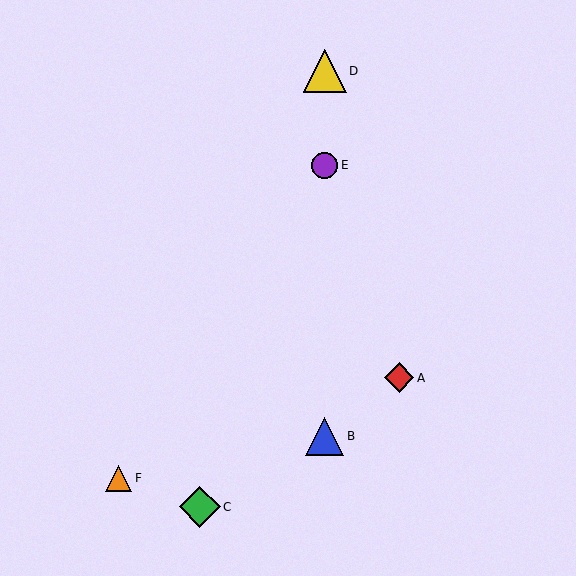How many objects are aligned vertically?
3 objects (B, D, E) are aligned vertically.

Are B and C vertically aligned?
No, B is at x≈325 and C is at x≈200.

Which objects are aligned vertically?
Objects B, D, E are aligned vertically.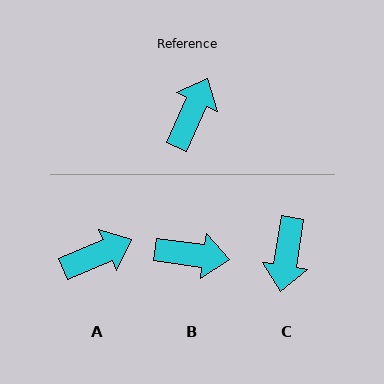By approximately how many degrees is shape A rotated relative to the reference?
Approximately 43 degrees clockwise.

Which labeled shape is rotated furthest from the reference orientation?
C, about 165 degrees away.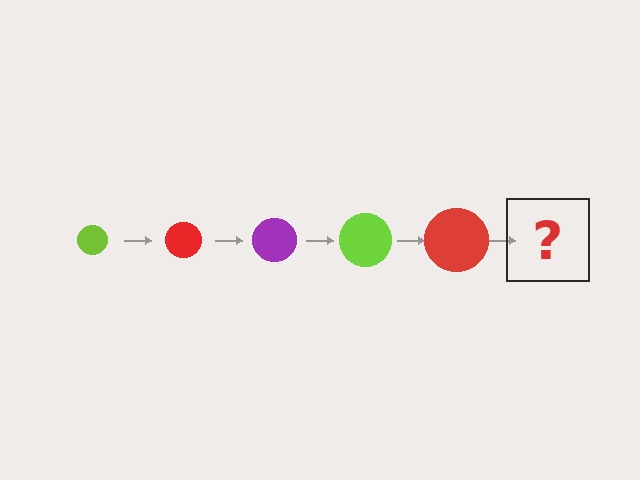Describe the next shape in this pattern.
It should be a purple circle, larger than the previous one.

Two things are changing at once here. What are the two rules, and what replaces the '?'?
The two rules are that the circle grows larger each step and the color cycles through lime, red, and purple. The '?' should be a purple circle, larger than the previous one.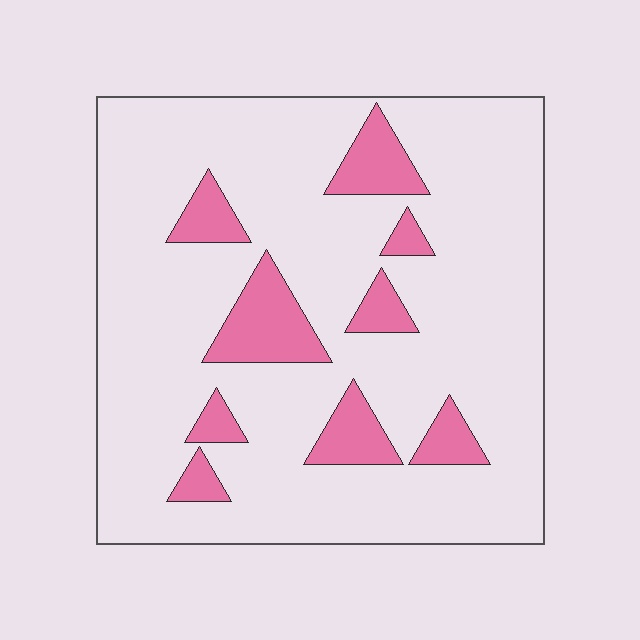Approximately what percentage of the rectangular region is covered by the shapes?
Approximately 15%.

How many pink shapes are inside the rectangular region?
9.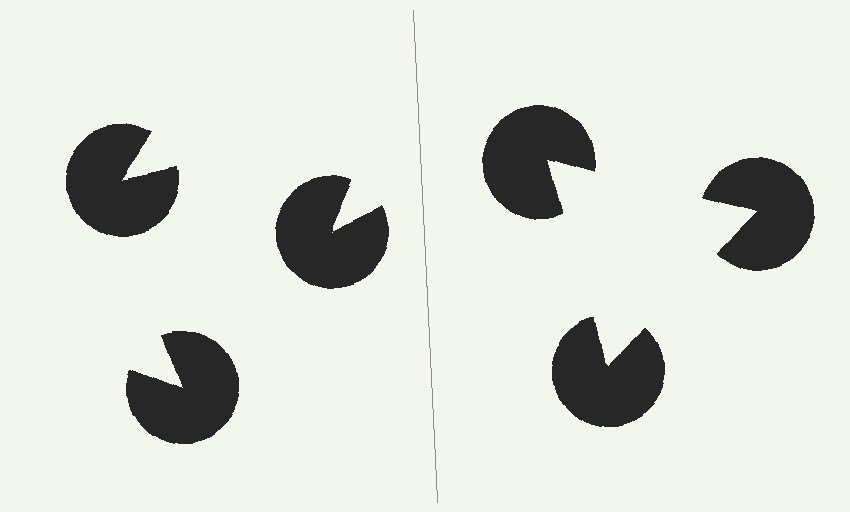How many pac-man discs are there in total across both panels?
6 — 3 on each side.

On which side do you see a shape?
An illusory triangle appears on the right side. On the left side the wedge cuts are rotated, so no coherent shape forms.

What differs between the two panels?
The pac-man discs are positioned identically on both sides; only the wedge orientations differ. On the right they align to a triangle; on the left they are misaligned.